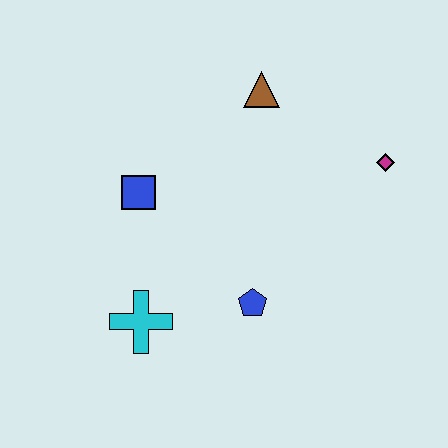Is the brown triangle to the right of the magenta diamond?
No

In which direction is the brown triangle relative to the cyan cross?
The brown triangle is above the cyan cross.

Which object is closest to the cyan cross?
The blue pentagon is closest to the cyan cross.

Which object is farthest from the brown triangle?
The cyan cross is farthest from the brown triangle.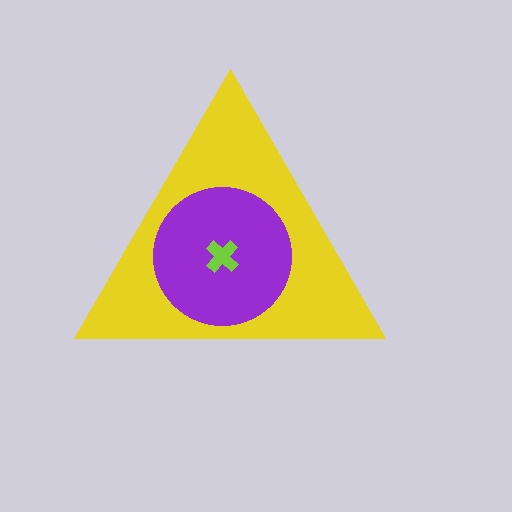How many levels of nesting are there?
3.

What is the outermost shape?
The yellow triangle.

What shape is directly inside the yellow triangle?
The purple circle.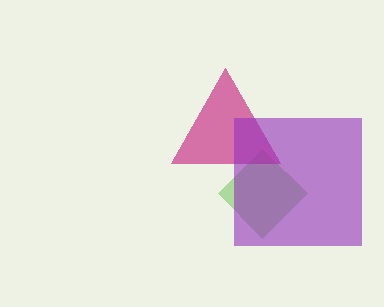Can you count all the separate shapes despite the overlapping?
Yes, there are 3 separate shapes.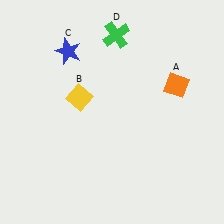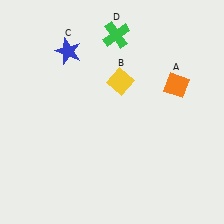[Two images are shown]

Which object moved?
The yellow diamond (B) moved right.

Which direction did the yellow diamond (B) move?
The yellow diamond (B) moved right.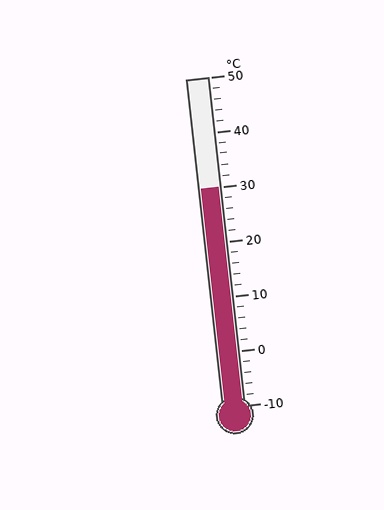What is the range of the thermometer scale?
The thermometer scale ranges from -10°C to 50°C.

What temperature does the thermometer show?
The thermometer shows approximately 30°C.